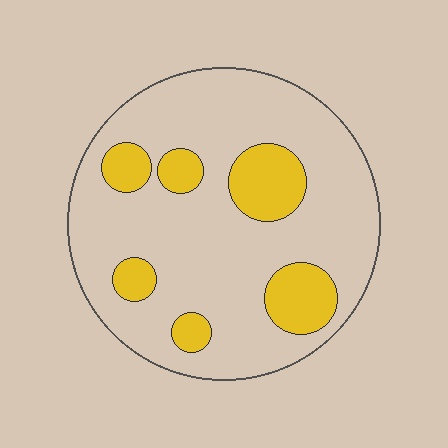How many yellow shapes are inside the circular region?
6.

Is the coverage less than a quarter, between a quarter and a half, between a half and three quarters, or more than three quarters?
Less than a quarter.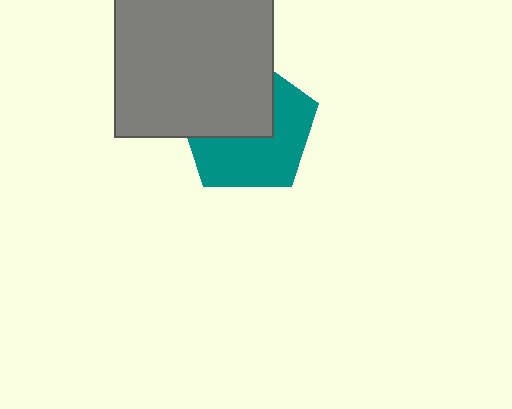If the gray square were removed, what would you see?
You would see the complete teal pentagon.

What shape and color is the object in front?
The object in front is a gray square.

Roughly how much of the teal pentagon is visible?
About half of it is visible (roughly 55%).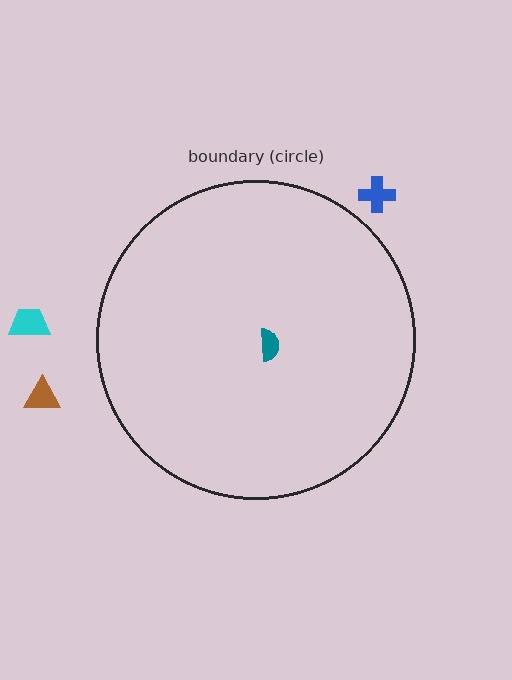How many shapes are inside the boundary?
1 inside, 3 outside.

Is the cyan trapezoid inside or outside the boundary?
Outside.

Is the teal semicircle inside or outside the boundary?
Inside.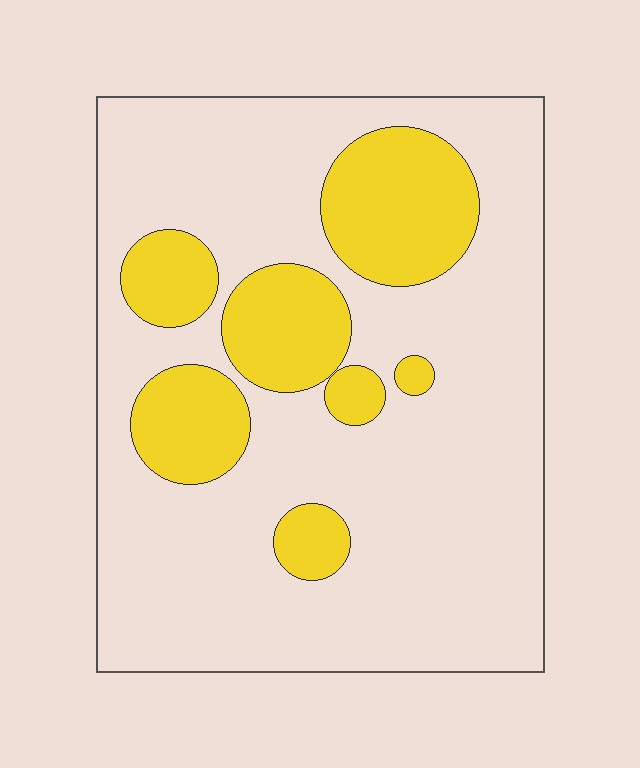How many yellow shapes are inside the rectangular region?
7.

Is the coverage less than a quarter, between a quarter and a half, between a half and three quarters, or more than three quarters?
Less than a quarter.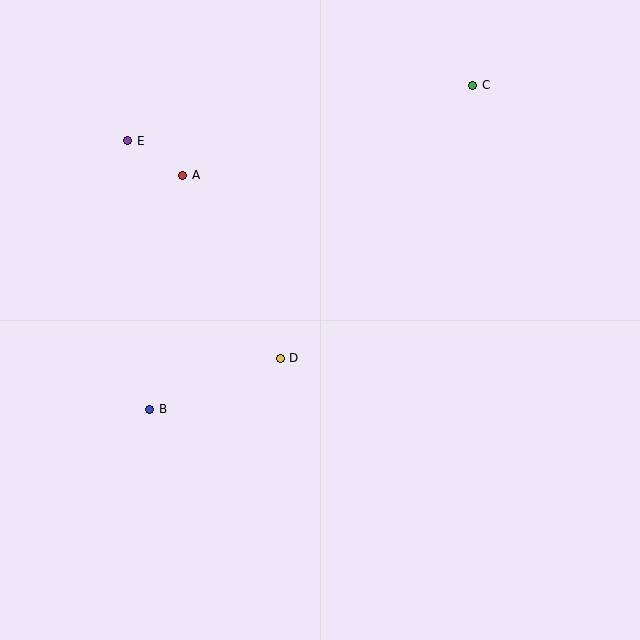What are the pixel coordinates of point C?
Point C is at (473, 85).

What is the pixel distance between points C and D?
The distance between C and D is 334 pixels.